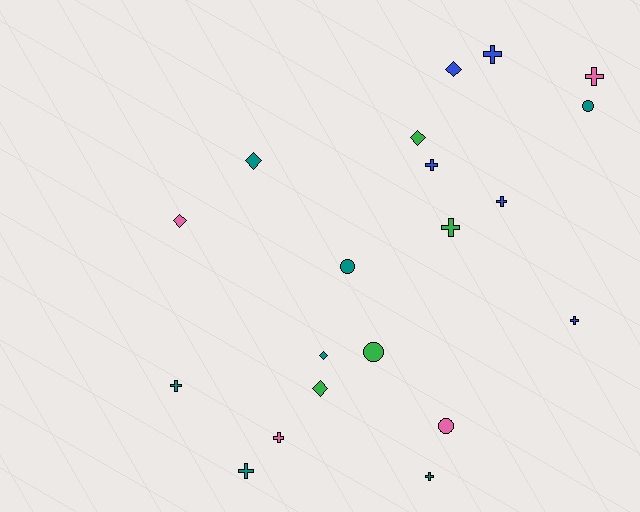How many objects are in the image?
There are 20 objects.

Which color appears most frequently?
Teal, with 7 objects.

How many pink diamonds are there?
There is 1 pink diamond.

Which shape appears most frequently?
Cross, with 10 objects.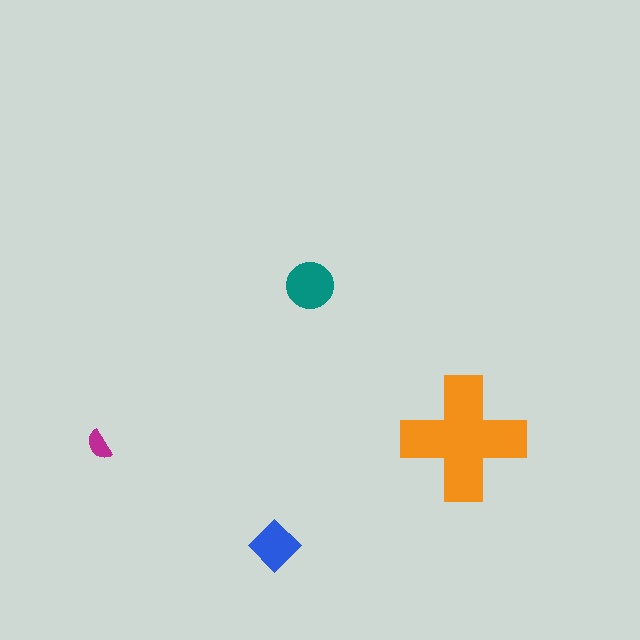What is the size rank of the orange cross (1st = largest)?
1st.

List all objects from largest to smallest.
The orange cross, the teal circle, the blue diamond, the magenta semicircle.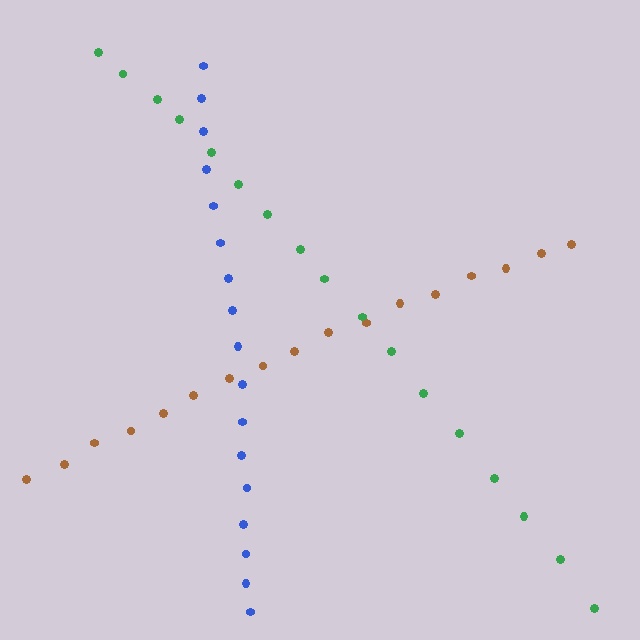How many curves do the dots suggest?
There are 3 distinct paths.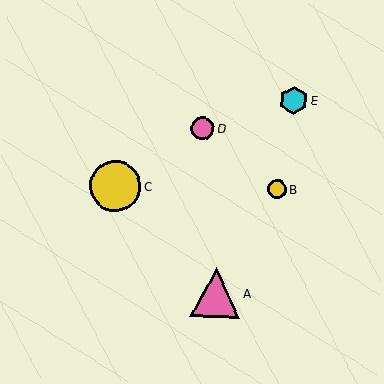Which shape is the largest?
The yellow circle (labeled C) is the largest.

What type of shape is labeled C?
Shape C is a yellow circle.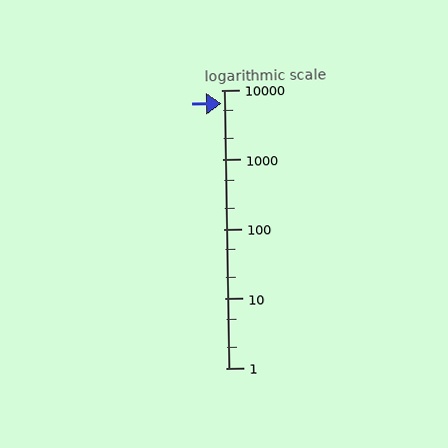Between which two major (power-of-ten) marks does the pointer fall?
The pointer is between 1000 and 10000.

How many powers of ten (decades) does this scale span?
The scale spans 4 decades, from 1 to 10000.